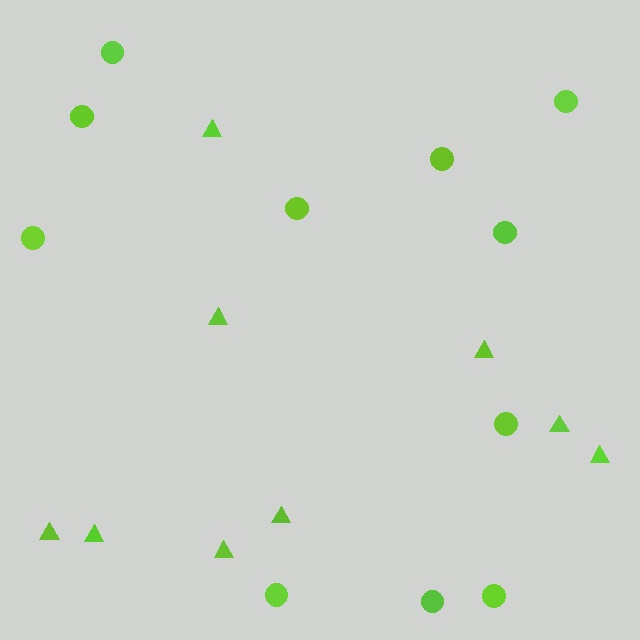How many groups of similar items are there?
There are 2 groups: one group of triangles (9) and one group of circles (11).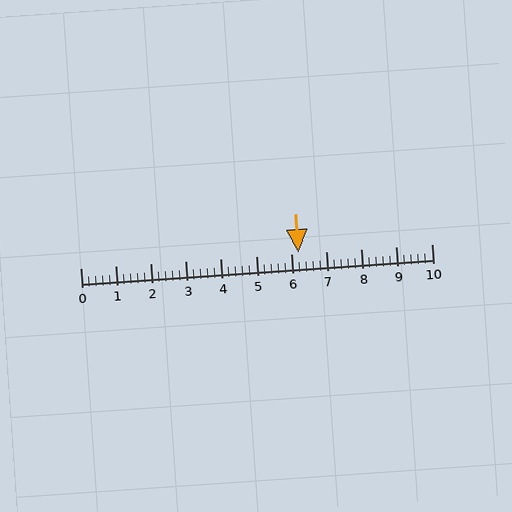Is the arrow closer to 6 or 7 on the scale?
The arrow is closer to 6.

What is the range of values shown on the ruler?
The ruler shows values from 0 to 10.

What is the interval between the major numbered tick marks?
The major tick marks are spaced 1 units apart.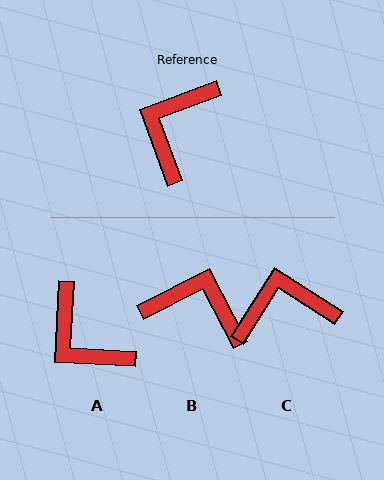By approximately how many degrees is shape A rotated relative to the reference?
Approximately 66 degrees counter-clockwise.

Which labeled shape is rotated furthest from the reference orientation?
B, about 83 degrees away.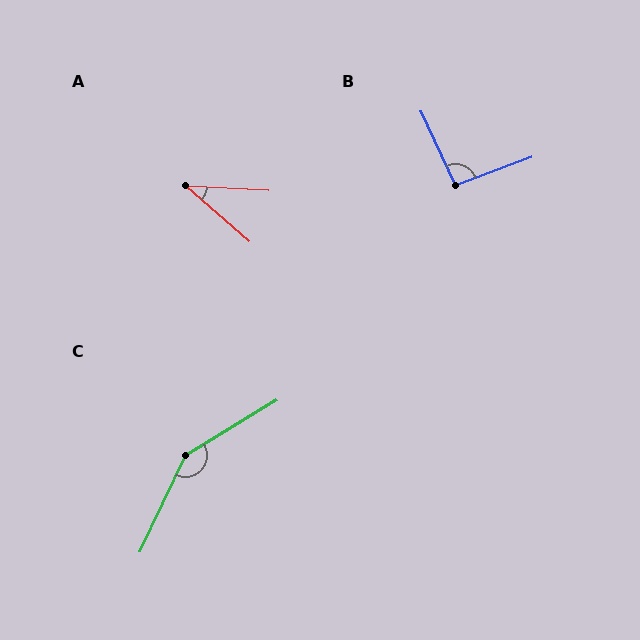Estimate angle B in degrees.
Approximately 95 degrees.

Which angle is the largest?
C, at approximately 147 degrees.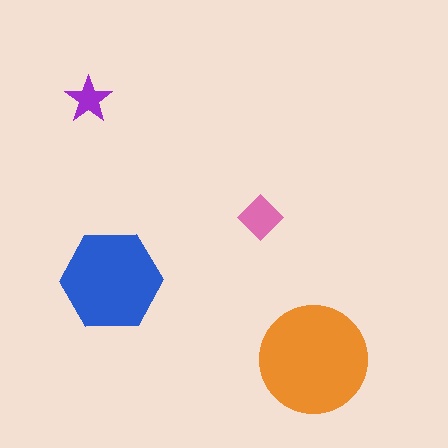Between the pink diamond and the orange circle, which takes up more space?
The orange circle.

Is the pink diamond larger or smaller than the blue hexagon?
Smaller.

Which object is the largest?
The orange circle.